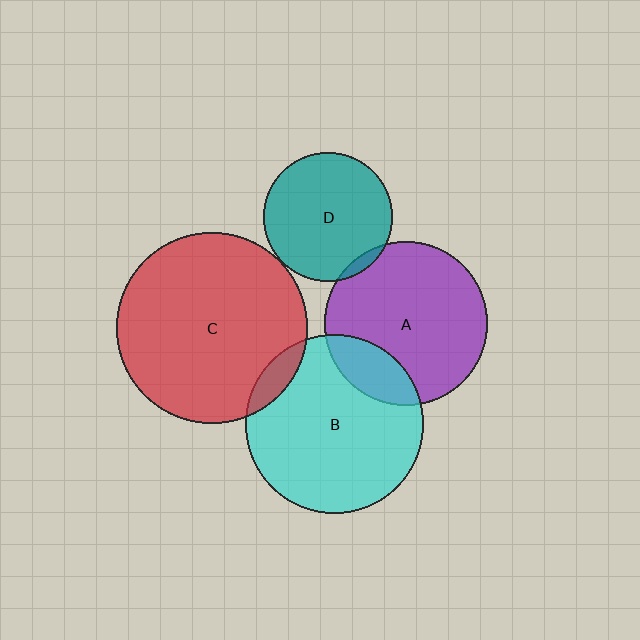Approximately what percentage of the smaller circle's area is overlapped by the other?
Approximately 5%.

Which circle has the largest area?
Circle C (red).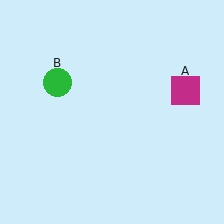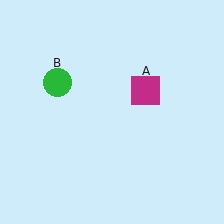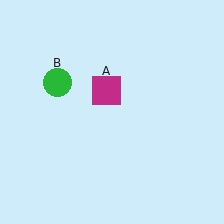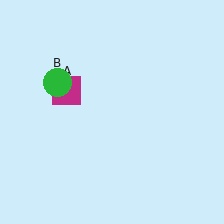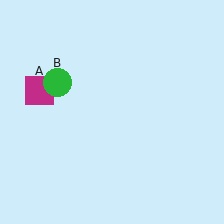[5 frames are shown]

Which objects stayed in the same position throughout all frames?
Green circle (object B) remained stationary.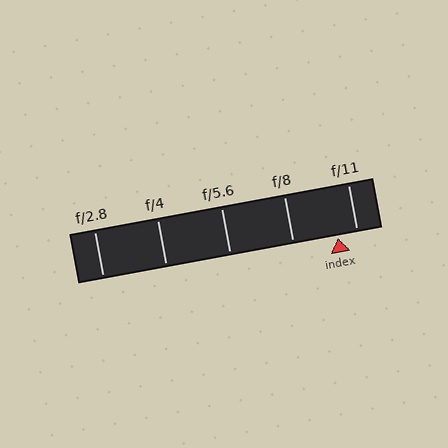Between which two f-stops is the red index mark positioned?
The index mark is between f/8 and f/11.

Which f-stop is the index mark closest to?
The index mark is closest to f/11.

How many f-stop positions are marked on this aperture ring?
There are 5 f-stop positions marked.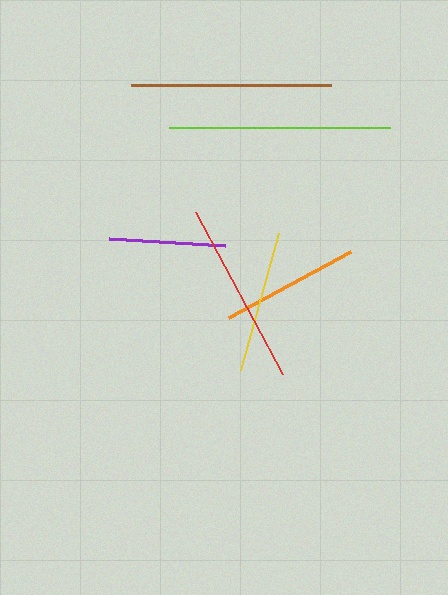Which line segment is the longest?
The lime line is the longest at approximately 221 pixels.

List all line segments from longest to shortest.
From longest to shortest: lime, brown, red, yellow, orange, purple.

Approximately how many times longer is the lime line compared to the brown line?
The lime line is approximately 1.1 times the length of the brown line.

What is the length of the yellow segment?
The yellow segment is approximately 143 pixels long.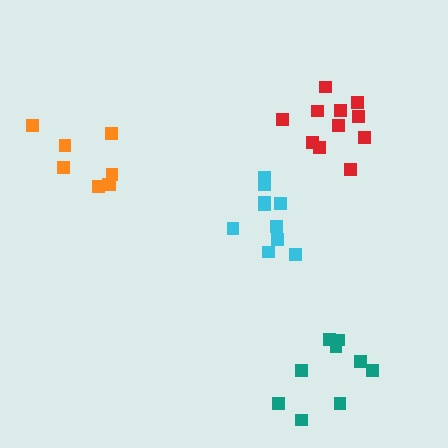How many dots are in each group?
Group 1: 11 dots, Group 2: 10 dots, Group 3: 8 dots, Group 4: 9 dots (38 total).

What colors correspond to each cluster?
The clusters are colored: red, cyan, orange, teal.